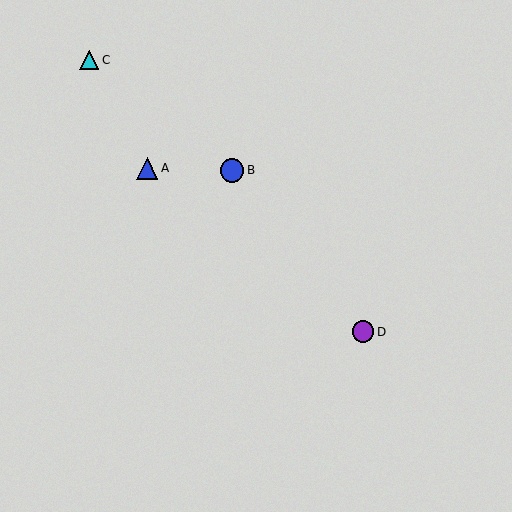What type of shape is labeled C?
Shape C is a cyan triangle.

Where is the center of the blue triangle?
The center of the blue triangle is at (147, 168).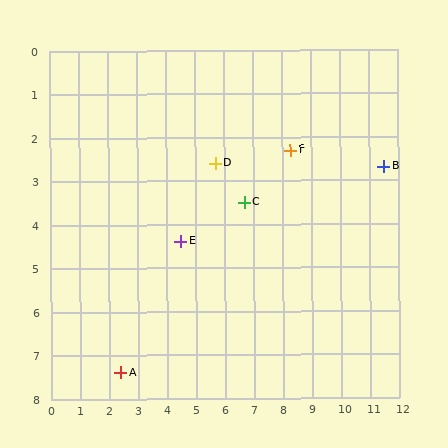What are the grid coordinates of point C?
Point C is at approximately (6.7, 3.5).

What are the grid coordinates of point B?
Point B is at approximately (11.5, 2.7).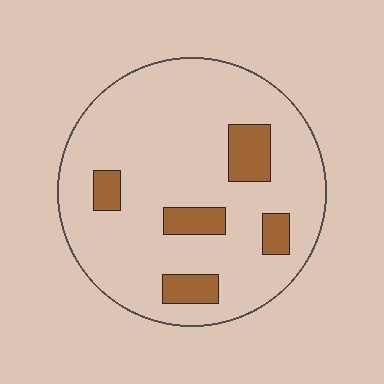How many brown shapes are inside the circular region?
5.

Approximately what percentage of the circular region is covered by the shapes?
Approximately 15%.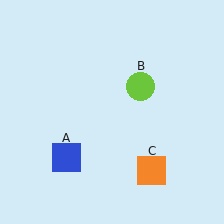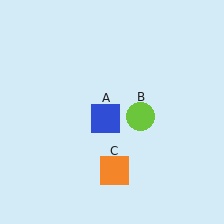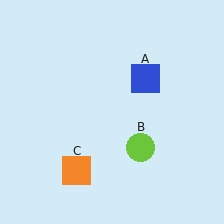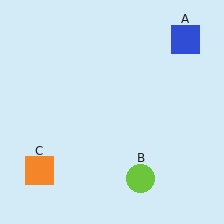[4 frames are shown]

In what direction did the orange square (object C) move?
The orange square (object C) moved left.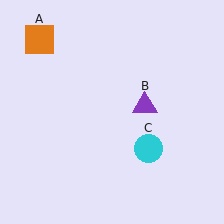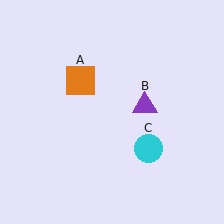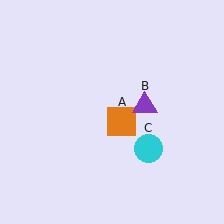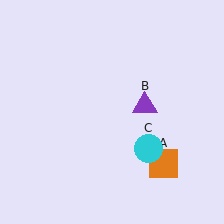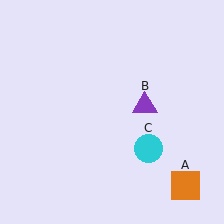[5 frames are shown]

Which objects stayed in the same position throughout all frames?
Purple triangle (object B) and cyan circle (object C) remained stationary.